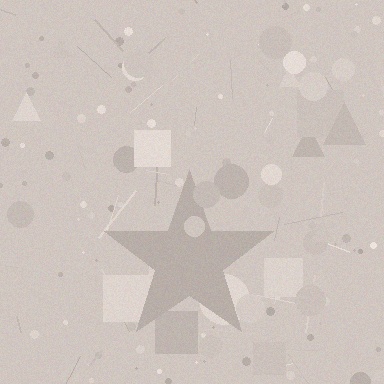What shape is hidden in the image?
A star is hidden in the image.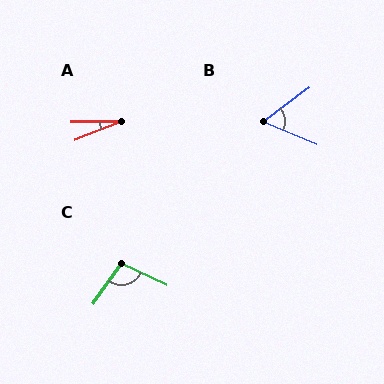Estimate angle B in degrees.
Approximately 59 degrees.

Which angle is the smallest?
A, at approximately 22 degrees.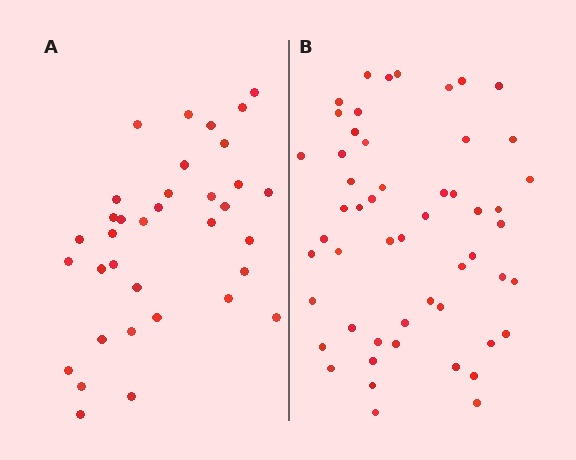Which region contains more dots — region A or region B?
Region B (the right region) has more dots.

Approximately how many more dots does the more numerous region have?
Region B has approximately 20 more dots than region A.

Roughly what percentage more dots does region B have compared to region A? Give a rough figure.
About 50% more.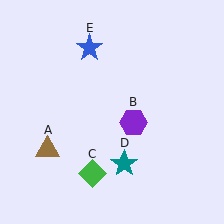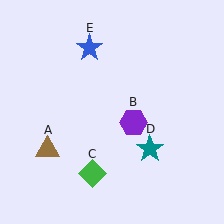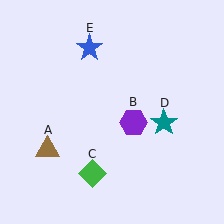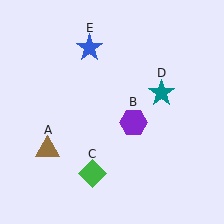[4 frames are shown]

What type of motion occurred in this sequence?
The teal star (object D) rotated counterclockwise around the center of the scene.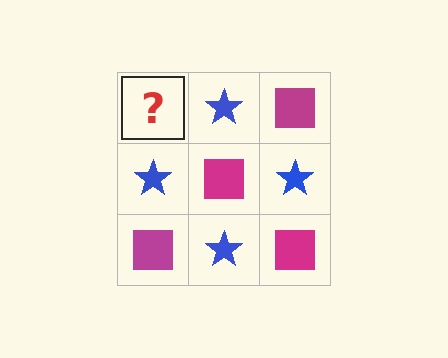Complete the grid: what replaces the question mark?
The question mark should be replaced with a magenta square.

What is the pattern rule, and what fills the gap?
The rule is that it alternates magenta square and blue star in a checkerboard pattern. The gap should be filled with a magenta square.